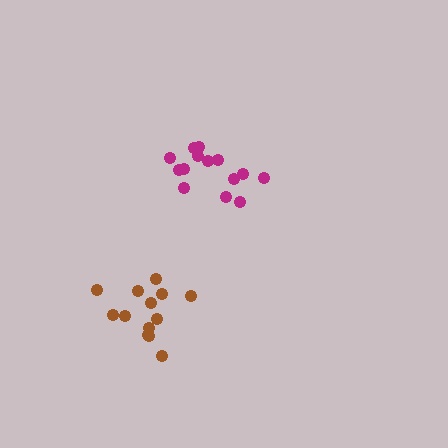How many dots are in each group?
Group 1: 14 dots, Group 2: 13 dots (27 total).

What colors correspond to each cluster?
The clusters are colored: magenta, brown.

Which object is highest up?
The magenta cluster is topmost.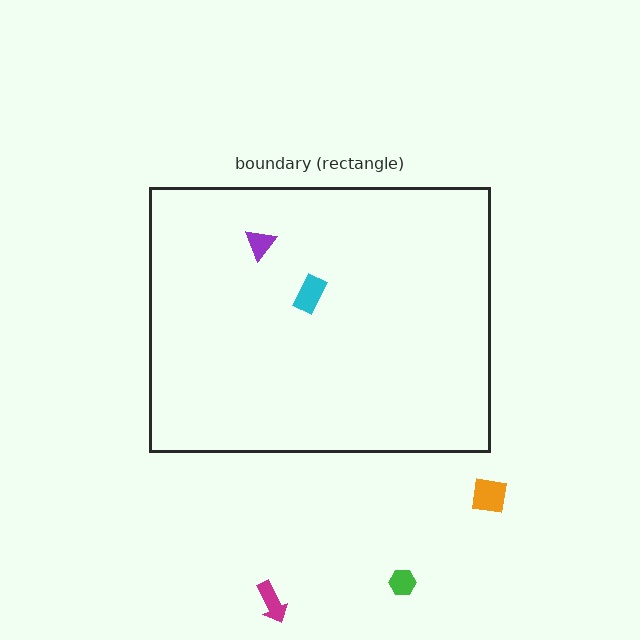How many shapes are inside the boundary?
2 inside, 3 outside.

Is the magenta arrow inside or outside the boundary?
Outside.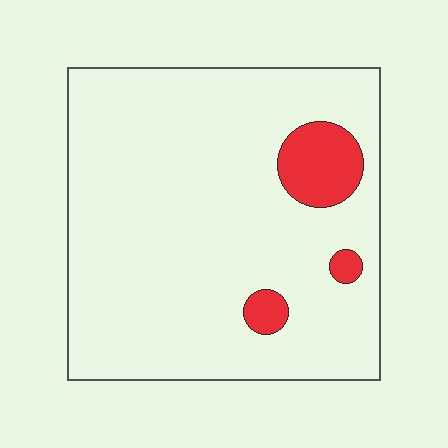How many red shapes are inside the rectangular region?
3.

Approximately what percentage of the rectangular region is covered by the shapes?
Approximately 10%.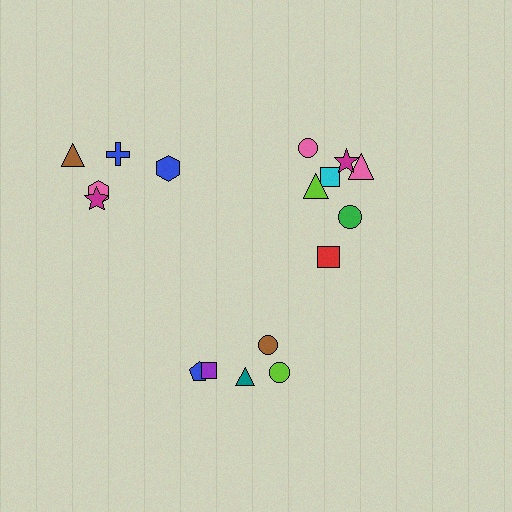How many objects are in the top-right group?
There are 7 objects.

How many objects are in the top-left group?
There are 5 objects.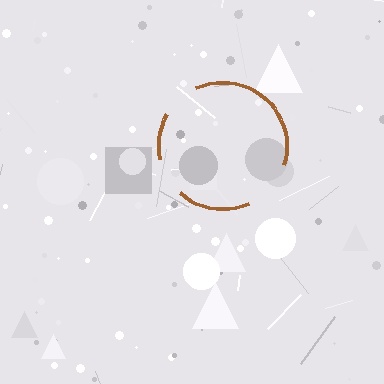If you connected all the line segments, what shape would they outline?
They would outline a circle.